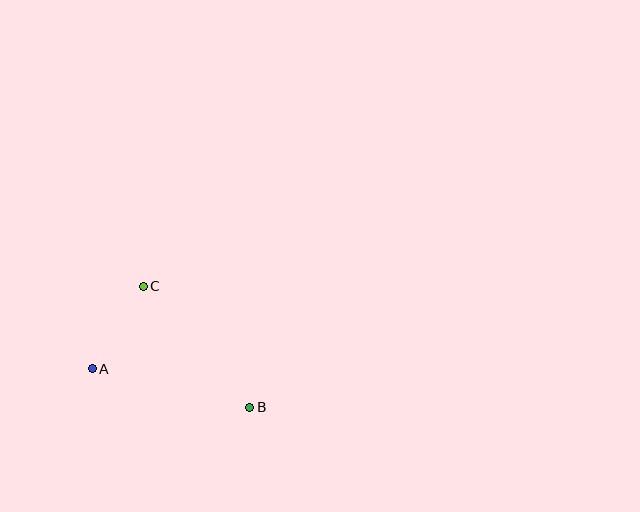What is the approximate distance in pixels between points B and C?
The distance between B and C is approximately 161 pixels.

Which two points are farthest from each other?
Points A and B are farthest from each other.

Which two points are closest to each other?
Points A and C are closest to each other.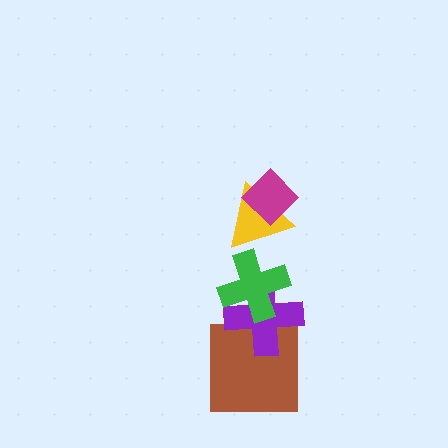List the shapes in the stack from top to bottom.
From top to bottom: the magenta diamond, the yellow triangle, the green cross, the purple cross, the brown square.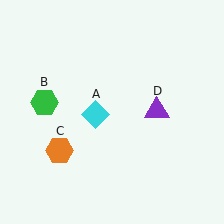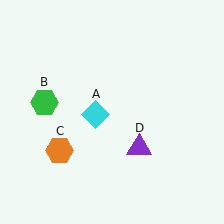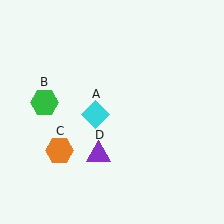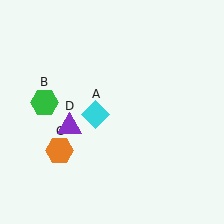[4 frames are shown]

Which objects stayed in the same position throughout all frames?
Cyan diamond (object A) and green hexagon (object B) and orange hexagon (object C) remained stationary.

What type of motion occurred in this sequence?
The purple triangle (object D) rotated clockwise around the center of the scene.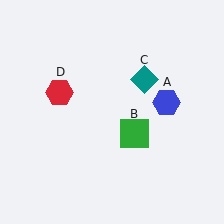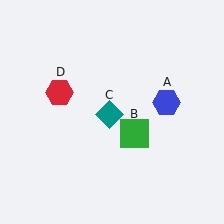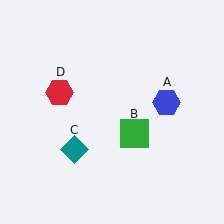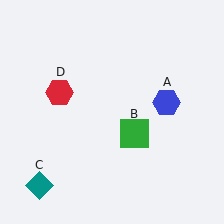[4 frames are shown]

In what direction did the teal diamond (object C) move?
The teal diamond (object C) moved down and to the left.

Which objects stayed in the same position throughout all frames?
Blue hexagon (object A) and green square (object B) and red hexagon (object D) remained stationary.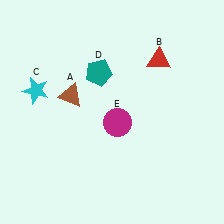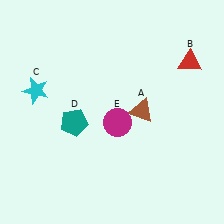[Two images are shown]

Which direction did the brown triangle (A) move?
The brown triangle (A) moved right.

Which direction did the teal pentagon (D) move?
The teal pentagon (D) moved down.